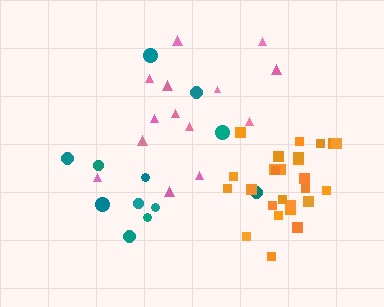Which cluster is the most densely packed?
Orange.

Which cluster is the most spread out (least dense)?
Teal.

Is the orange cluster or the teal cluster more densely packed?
Orange.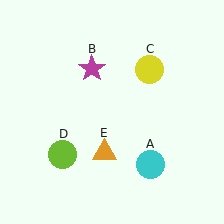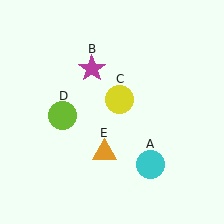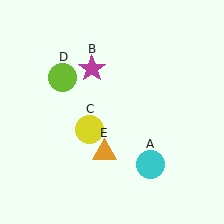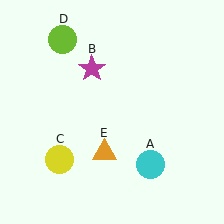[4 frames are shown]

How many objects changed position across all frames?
2 objects changed position: yellow circle (object C), lime circle (object D).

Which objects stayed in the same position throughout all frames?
Cyan circle (object A) and magenta star (object B) and orange triangle (object E) remained stationary.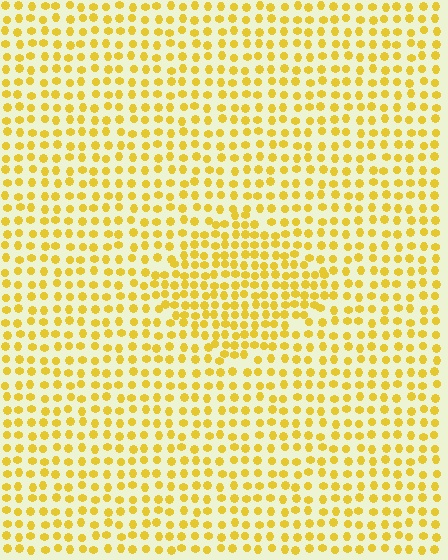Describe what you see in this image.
The image contains small yellow elements arranged at two different densities. A diamond-shaped region is visible where the elements are more densely packed than the surrounding area.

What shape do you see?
I see a diamond.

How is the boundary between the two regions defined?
The boundary is defined by a change in element density (approximately 1.6x ratio). All elements are the same color, size, and shape.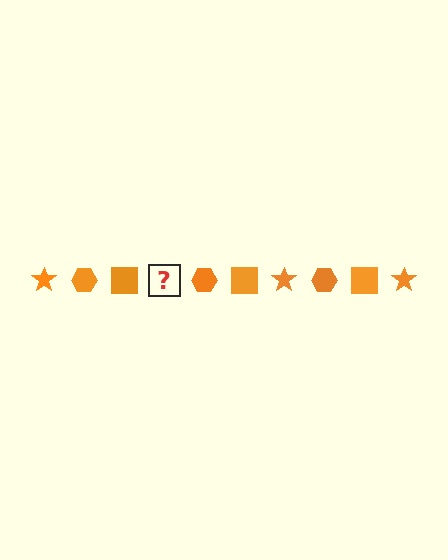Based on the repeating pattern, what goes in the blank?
The blank should be an orange star.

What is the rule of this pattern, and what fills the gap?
The rule is that the pattern cycles through star, hexagon, square shapes in orange. The gap should be filled with an orange star.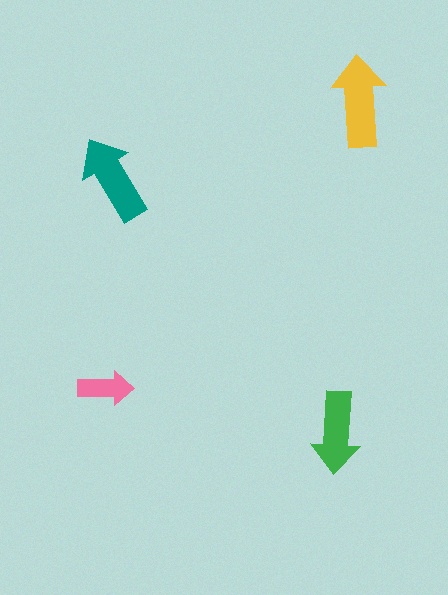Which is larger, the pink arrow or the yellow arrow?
The yellow one.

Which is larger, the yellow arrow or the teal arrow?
The yellow one.